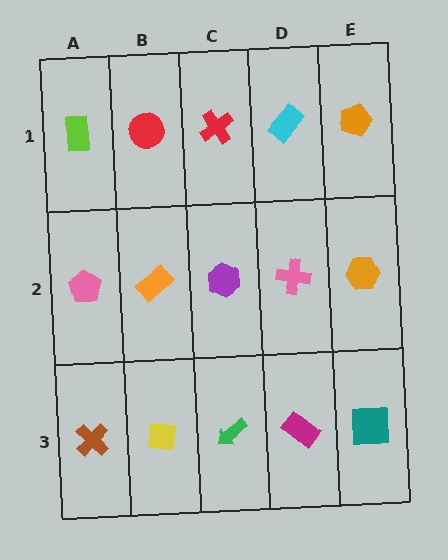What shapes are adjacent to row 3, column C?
A purple hexagon (row 2, column C), a yellow square (row 3, column B), a magenta rectangle (row 3, column D).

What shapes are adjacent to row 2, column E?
An orange pentagon (row 1, column E), a teal square (row 3, column E), a pink cross (row 2, column D).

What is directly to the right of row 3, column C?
A magenta rectangle.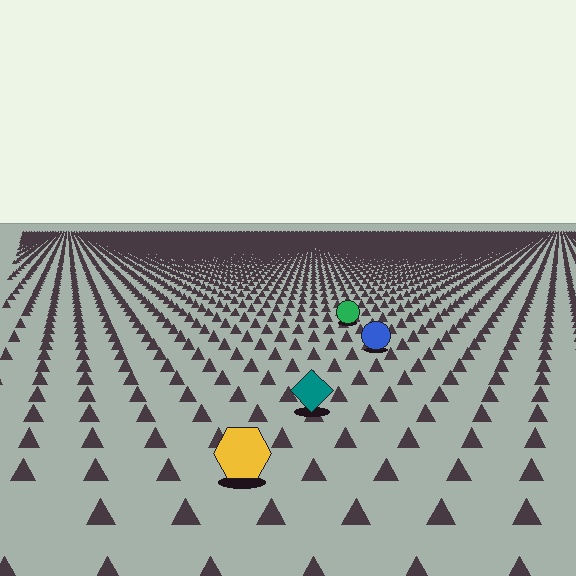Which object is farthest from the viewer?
The green circle is farthest from the viewer. It appears smaller and the ground texture around it is denser.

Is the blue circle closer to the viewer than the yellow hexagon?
No. The yellow hexagon is closer — you can tell from the texture gradient: the ground texture is coarser near it.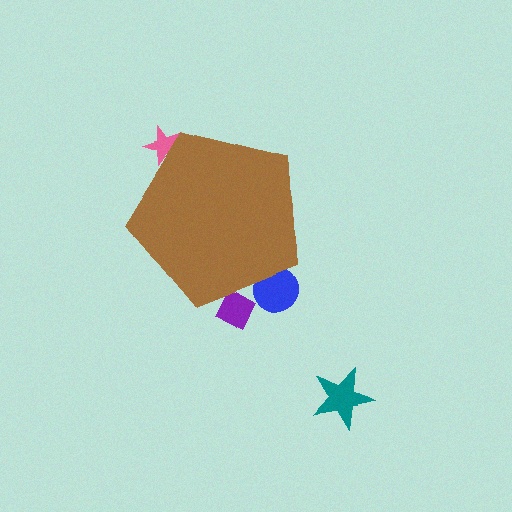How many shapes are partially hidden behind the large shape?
3 shapes are partially hidden.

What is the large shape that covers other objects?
A brown pentagon.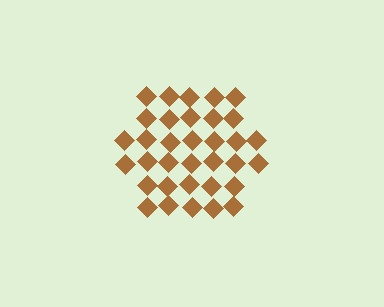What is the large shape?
The large shape is a hexagon.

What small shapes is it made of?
It is made of small diamonds.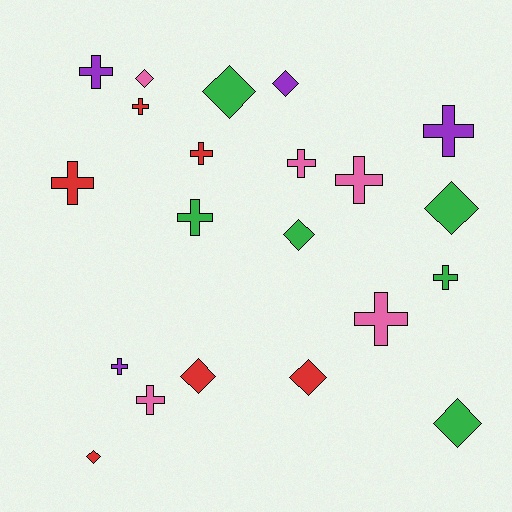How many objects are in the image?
There are 21 objects.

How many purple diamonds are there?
There is 1 purple diamond.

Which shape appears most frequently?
Cross, with 12 objects.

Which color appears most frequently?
Green, with 6 objects.